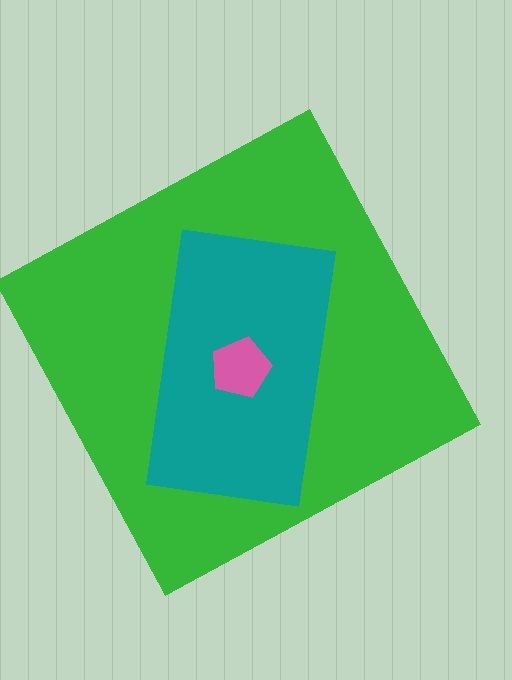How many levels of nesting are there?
3.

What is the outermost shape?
The green square.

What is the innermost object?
The pink pentagon.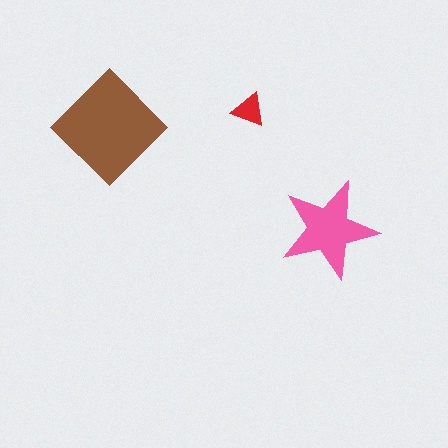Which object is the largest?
The brown diamond.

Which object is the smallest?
The red triangle.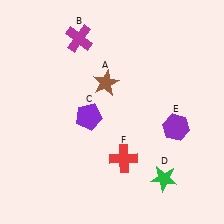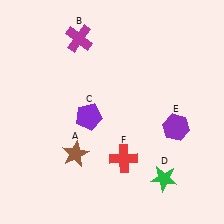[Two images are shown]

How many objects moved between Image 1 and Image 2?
1 object moved between the two images.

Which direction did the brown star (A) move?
The brown star (A) moved down.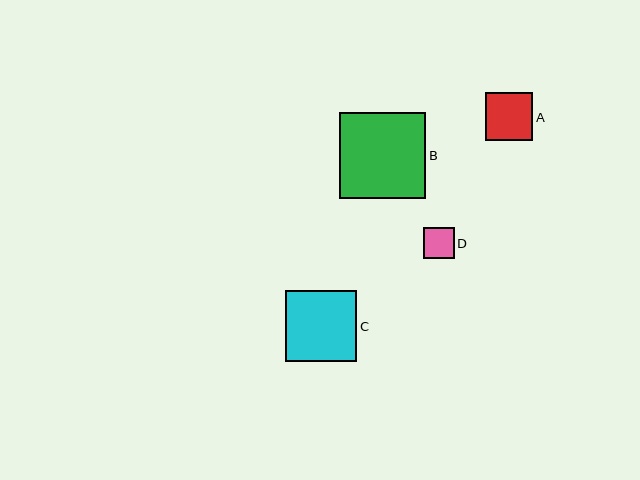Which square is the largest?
Square B is the largest with a size of approximately 86 pixels.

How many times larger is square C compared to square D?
Square C is approximately 2.3 times the size of square D.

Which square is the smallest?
Square D is the smallest with a size of approximately 31 pixels.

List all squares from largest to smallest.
From largest to smallest: B, C, A, D.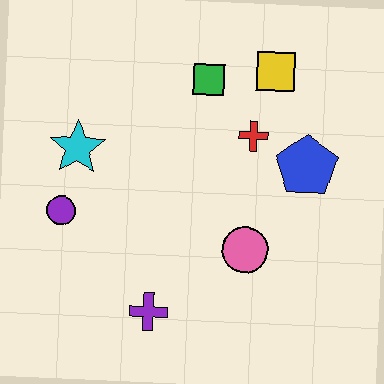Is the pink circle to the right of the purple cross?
Yes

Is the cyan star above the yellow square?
No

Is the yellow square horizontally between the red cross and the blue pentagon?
Yes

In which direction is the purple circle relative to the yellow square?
The purple circle is to the left of the yellow square.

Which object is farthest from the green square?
The purple cross is farthest from the green square.